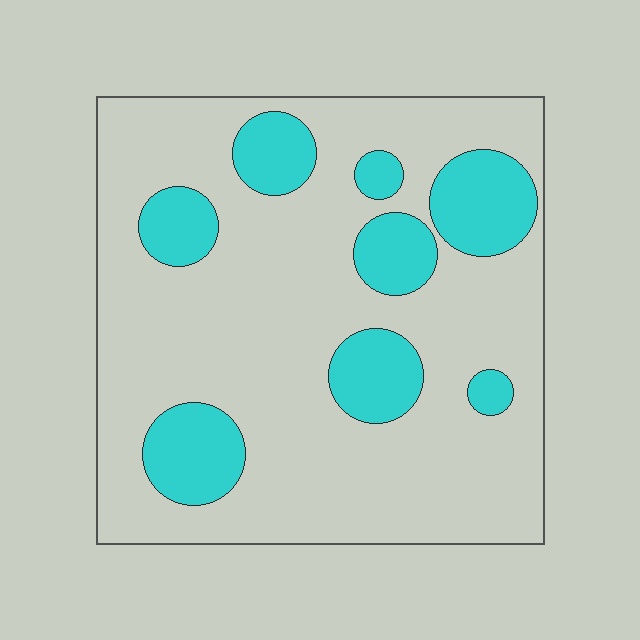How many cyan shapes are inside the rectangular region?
8.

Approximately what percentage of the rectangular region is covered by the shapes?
Approximately 20%.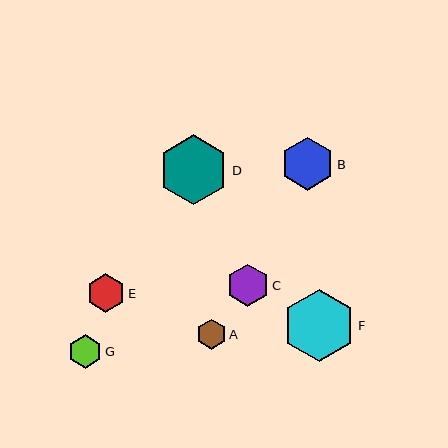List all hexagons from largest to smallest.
From largest to smallest: F, D, B, C, E, G, A.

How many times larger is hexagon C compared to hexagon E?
Hexagon C is approximately 1.1 times the size of hexagon E.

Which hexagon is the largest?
Hexagon F is the largest with a size of approximately 72 pixels.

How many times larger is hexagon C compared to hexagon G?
Hexagon C is approximately 1.3 times the size of hexagon G.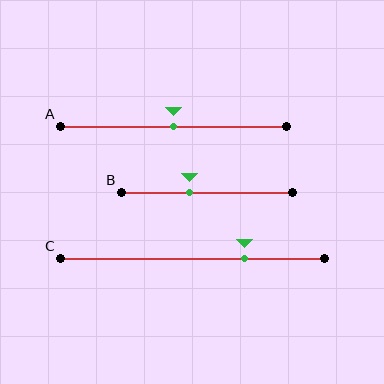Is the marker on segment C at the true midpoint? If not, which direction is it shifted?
No, the marker on segment C is shifted to the right by about 20% of the segment length.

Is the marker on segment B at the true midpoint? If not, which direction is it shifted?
No, the marker on segment B is shifted to the left by about 10% of the segment length.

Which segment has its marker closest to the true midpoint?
Segment A has its marker closest to the true midpoint.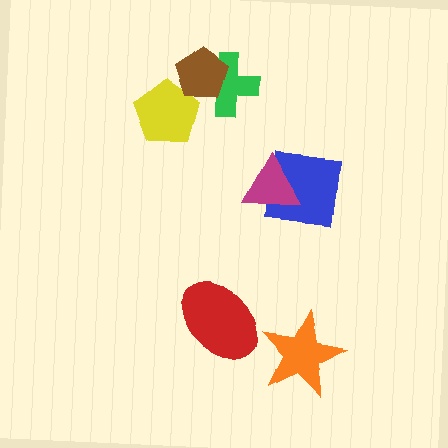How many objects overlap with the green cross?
1 object overlaps with the green cross.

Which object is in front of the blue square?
The magenta triangle is in front of the blue square.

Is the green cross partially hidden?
Yes, it is partially covered by another shape.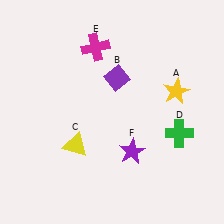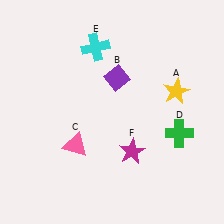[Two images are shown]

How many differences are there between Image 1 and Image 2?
There are 3 differences between the two images.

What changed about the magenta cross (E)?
In Image 1, E is magenta. In Image 2, it changed to cyan.